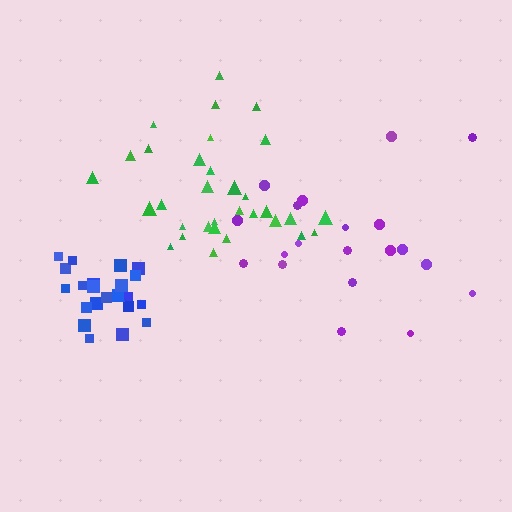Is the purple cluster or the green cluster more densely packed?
Green.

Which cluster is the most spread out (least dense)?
Purple.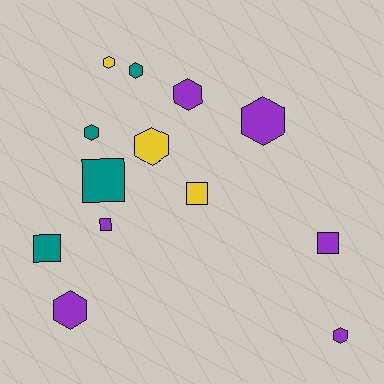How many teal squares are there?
There are 2 teal squares.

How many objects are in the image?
There are 13 objects.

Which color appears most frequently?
Purple, with 6 objects.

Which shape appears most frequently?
Hexagon, with 8 objects.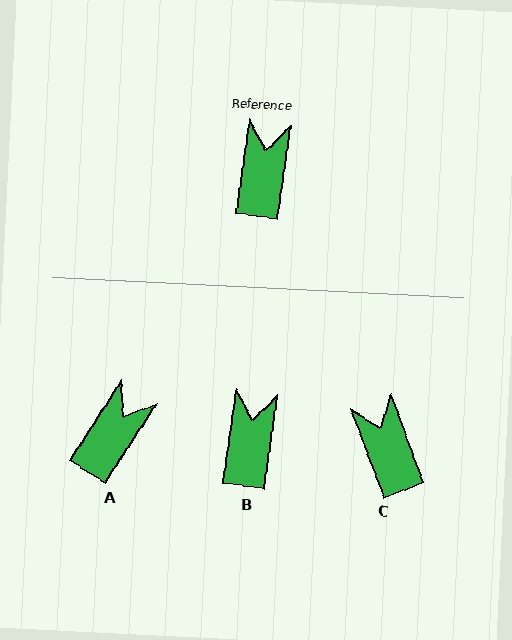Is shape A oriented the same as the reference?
No, it is off by about 25 degrees.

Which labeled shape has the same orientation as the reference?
B.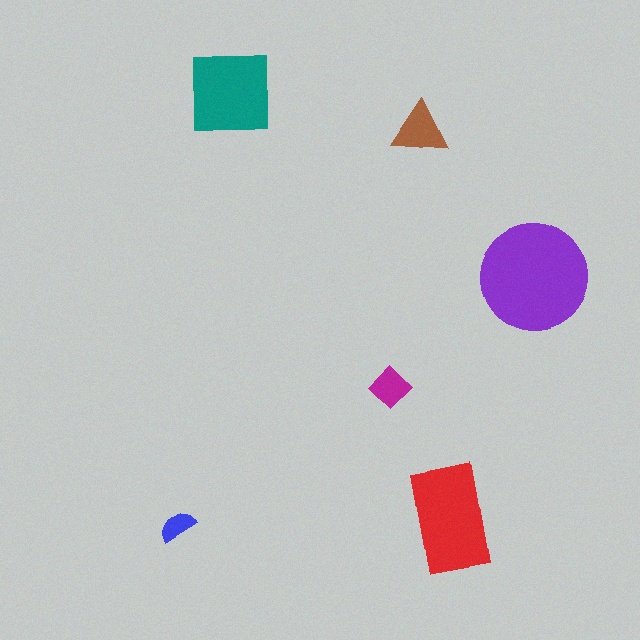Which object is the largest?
The purple circle.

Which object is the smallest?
The blue semicircle.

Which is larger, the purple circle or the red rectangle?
The purple circle.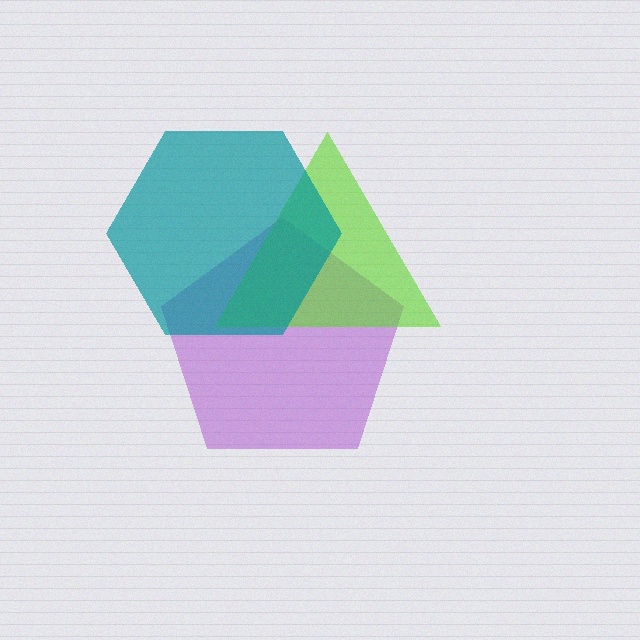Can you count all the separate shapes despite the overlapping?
Yes, there are 3 separate shapes.